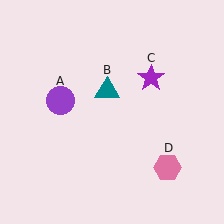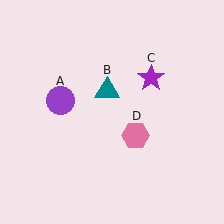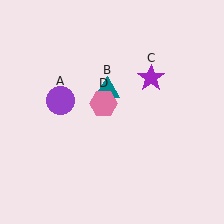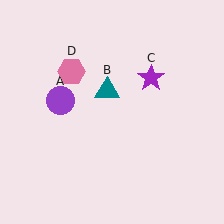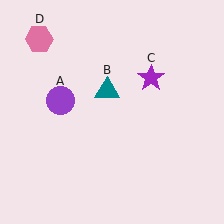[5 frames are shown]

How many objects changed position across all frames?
1 object changed position: pink hexagon (object D).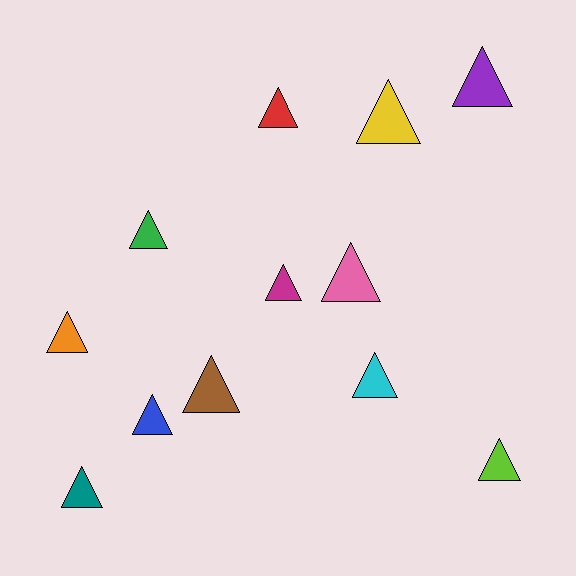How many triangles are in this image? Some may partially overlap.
There are 12 triangles.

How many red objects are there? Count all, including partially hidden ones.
There is 1 red object.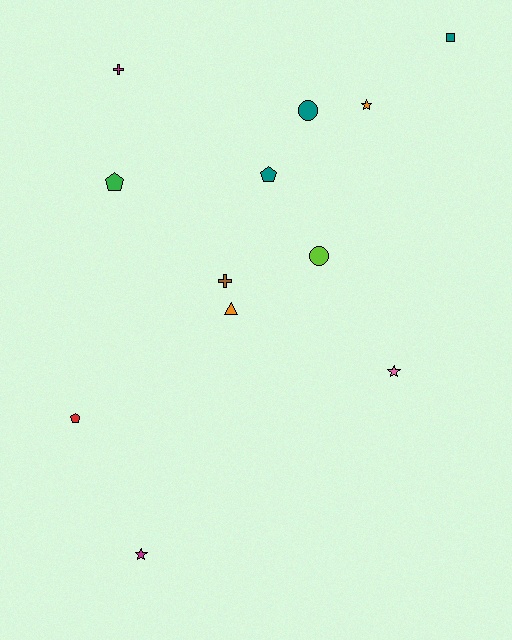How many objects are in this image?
There are 12 objects.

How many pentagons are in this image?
There are 3 pentagons.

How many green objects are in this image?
There is 1 green object.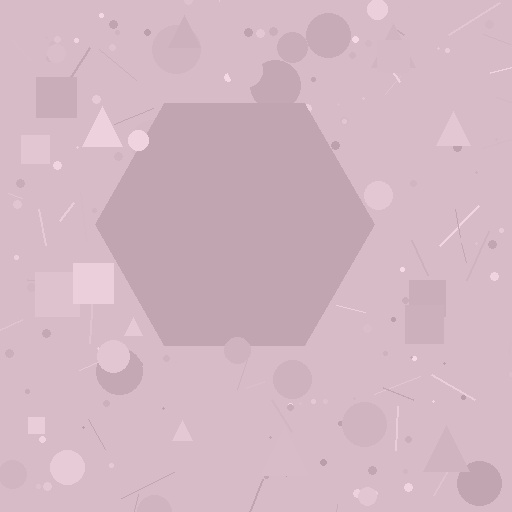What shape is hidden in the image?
A hexagon is hidden in the image.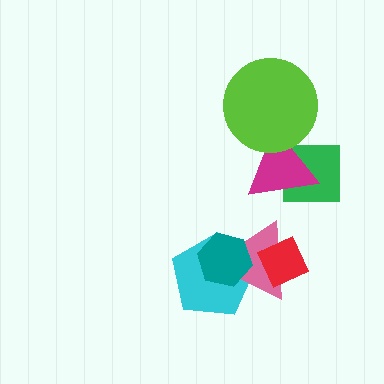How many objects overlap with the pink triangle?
3 objects overlap with the pink triangle.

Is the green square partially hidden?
Yes, it is partially covered by another shape.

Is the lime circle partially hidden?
No, no other shape covers it.